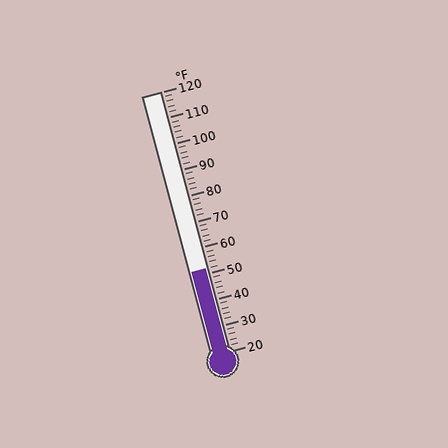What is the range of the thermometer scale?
The thermometer scale ranges from 20°F to 120°F.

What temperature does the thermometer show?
The thermometer shows approximately 52°F.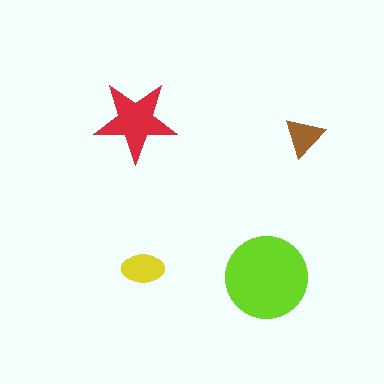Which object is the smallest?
The brown triangle.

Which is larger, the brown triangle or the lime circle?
The lime circle.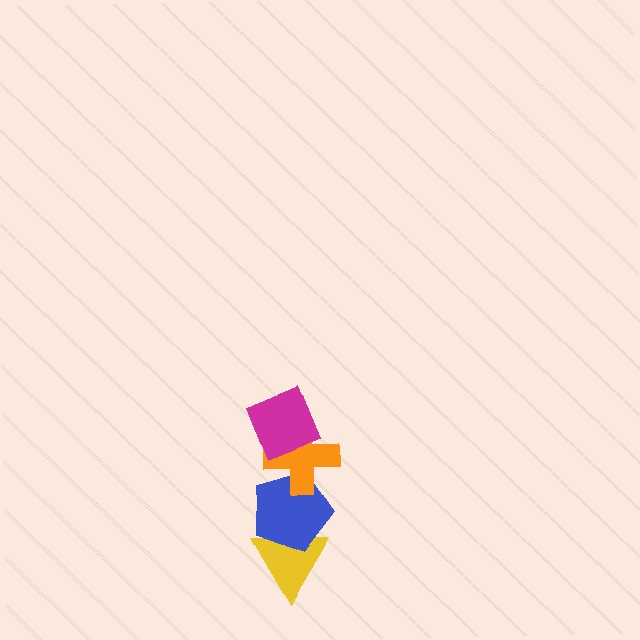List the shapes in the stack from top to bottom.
From top to bottom: the magenta diamond, the orange cross, the blue pentagon, the yellow triangle.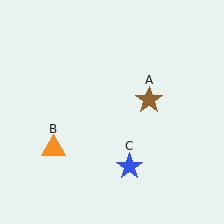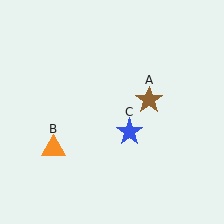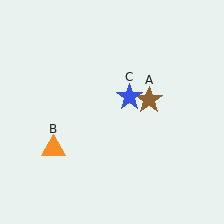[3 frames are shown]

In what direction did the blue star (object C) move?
The blue star (object C) moved up.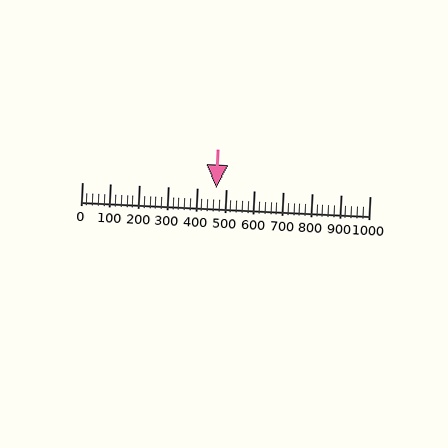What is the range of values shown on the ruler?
The ruler shows values from 0 to 1000.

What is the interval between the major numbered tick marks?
The major tick marks are spaced 100 units apart.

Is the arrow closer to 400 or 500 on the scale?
The arrow is closer to 500.